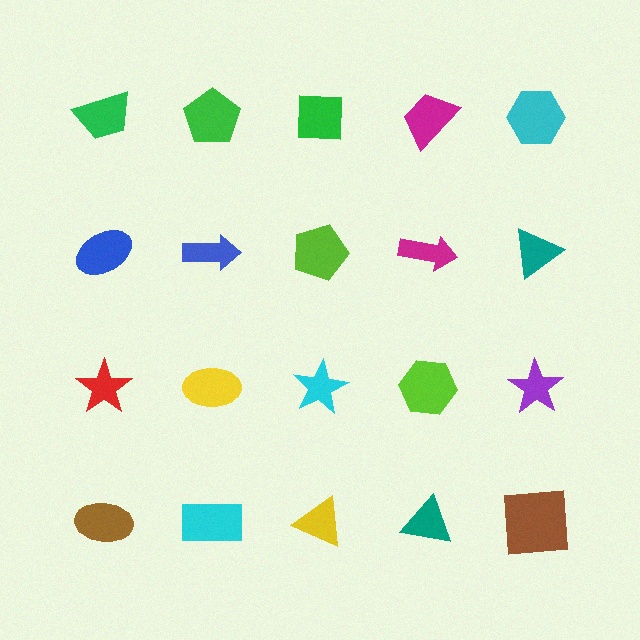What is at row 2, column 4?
A magenta arrow.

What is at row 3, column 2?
A yellow ellipse.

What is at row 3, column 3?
A cyan star.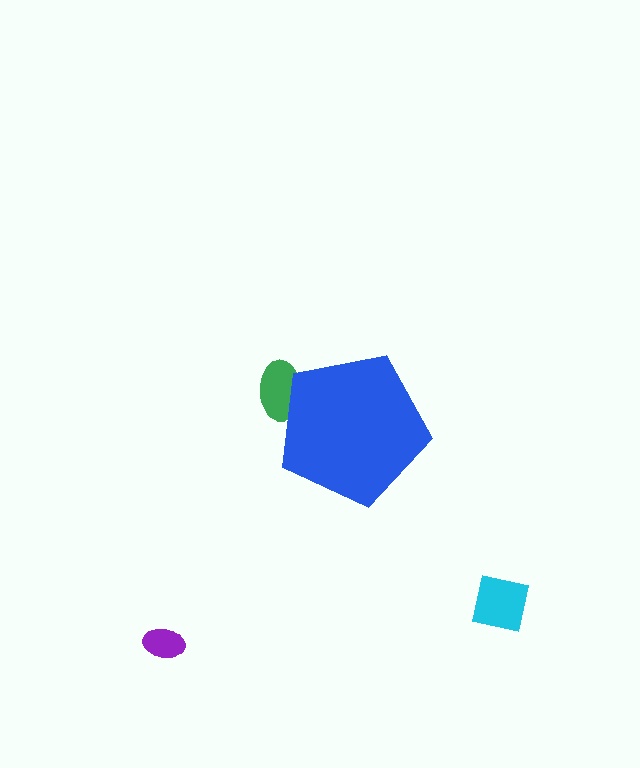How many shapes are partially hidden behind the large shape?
1 shape is partially hidden.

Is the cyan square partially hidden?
No, the cyan square is fully visible.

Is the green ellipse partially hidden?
Yes, the green ellipse is partially hidden behind the blue pentagon.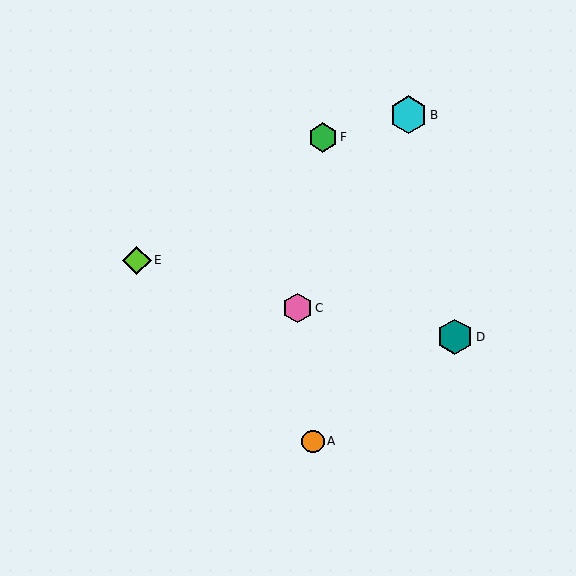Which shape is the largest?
The cyan hexagon (labeled B) is the largest.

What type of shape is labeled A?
Shape A is an orange circle.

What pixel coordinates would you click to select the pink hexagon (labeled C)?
Click at (297, 308) to select the pink hexagon C.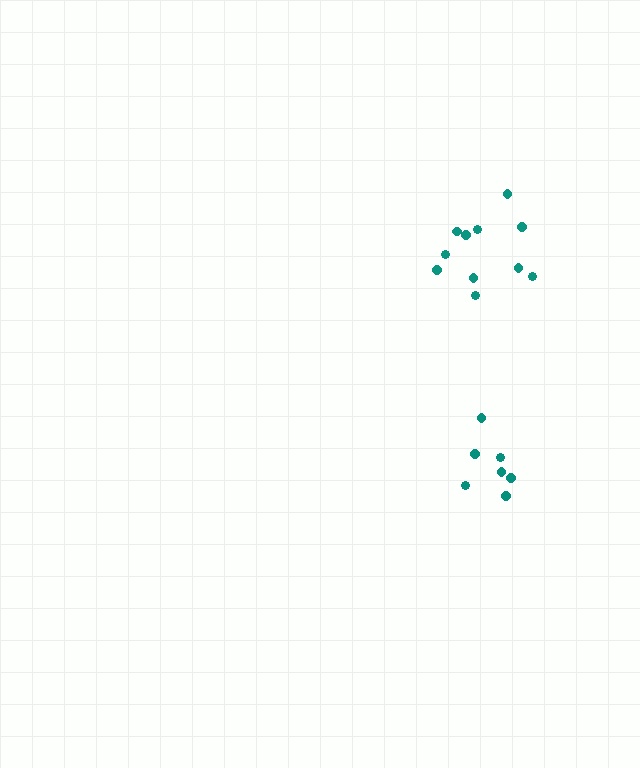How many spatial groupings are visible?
There are 2 spatial groupings.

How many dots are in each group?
Group 1: 7 dots, Group 2: 11 dots (18 total).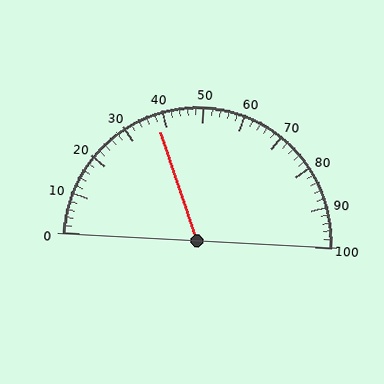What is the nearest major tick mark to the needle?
The nearest major tick mark is 40.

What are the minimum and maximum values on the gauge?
The gauge ranges from 0 to 100.